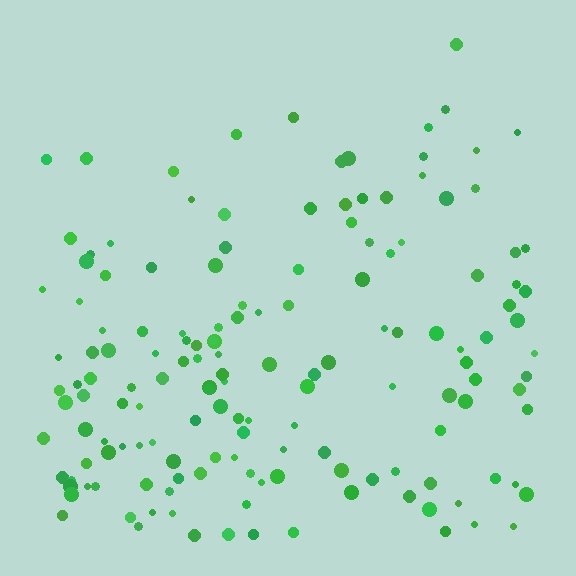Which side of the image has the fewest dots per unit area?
The top.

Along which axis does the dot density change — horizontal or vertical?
Vertical.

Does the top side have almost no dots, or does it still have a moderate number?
Still a moderate number, just noticeably fewer than the bottom.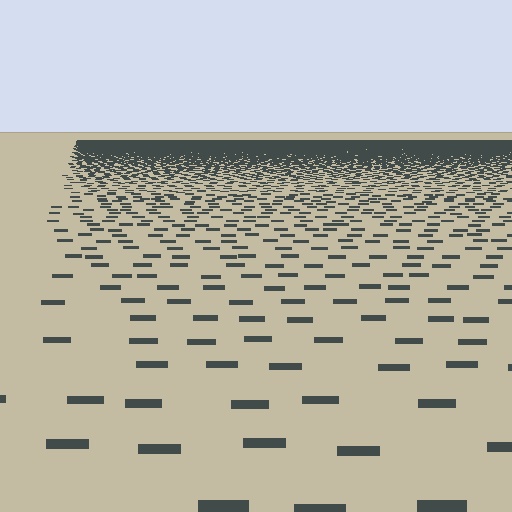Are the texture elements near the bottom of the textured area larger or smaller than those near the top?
Larger. Near the bottom, elements are closer to the viewer and appear at a bigger on-screen size.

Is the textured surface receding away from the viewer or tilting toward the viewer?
The surface is receding away from the viewer. Texture elements get smaller and denser toward the top.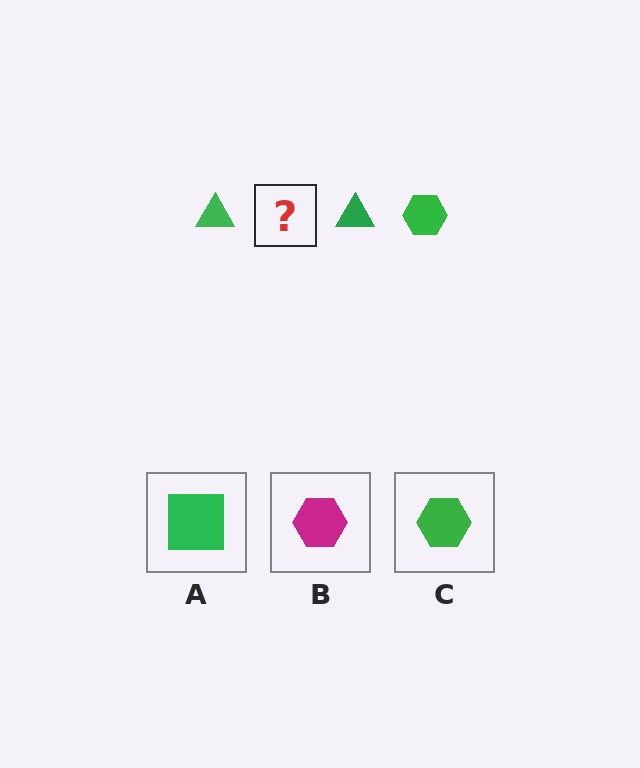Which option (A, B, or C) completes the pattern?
C.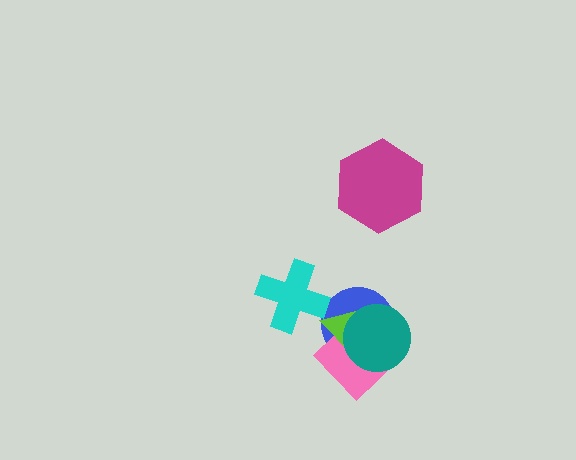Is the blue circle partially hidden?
Yes, it is partially covered by another shape.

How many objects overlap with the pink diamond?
3 objects overlap with the pink diamond.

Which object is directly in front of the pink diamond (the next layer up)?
The lime triangle is directly in front of the pink diamond.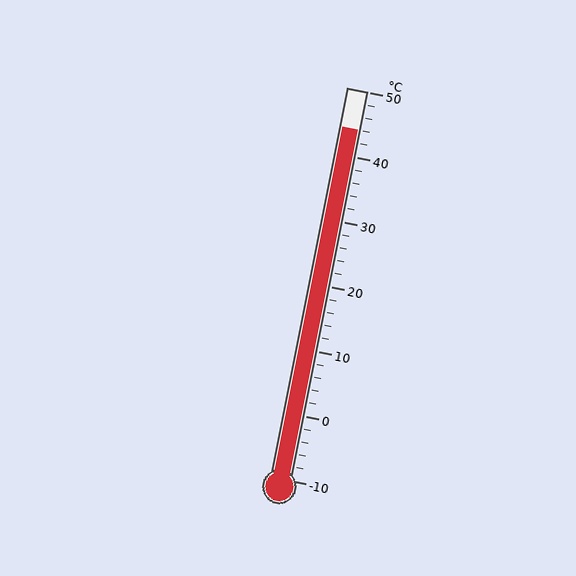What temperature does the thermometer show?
The thermometer shows approximately 44°C.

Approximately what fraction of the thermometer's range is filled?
The thermometer is filled to approximately 90% of its range.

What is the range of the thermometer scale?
The thermometer scale ranges from -10°C to 50°C.